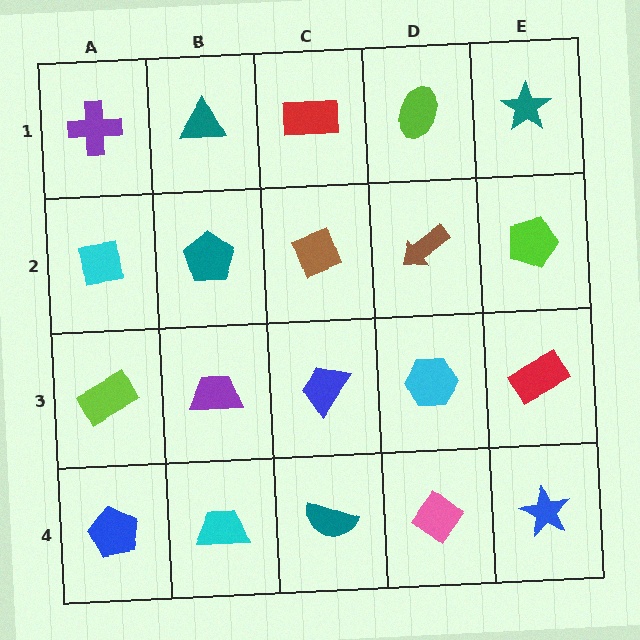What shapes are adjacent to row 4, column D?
A cyan hexagon (row 3, column D), a teal semicircle (row 4, column C), a blue star (row 4, column E).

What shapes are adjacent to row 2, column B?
A teal triangle (row 1, column B), a purple trapezoid (row 3, column B), a cyan square (row 2, column A), a brown diamond (row 2, column C).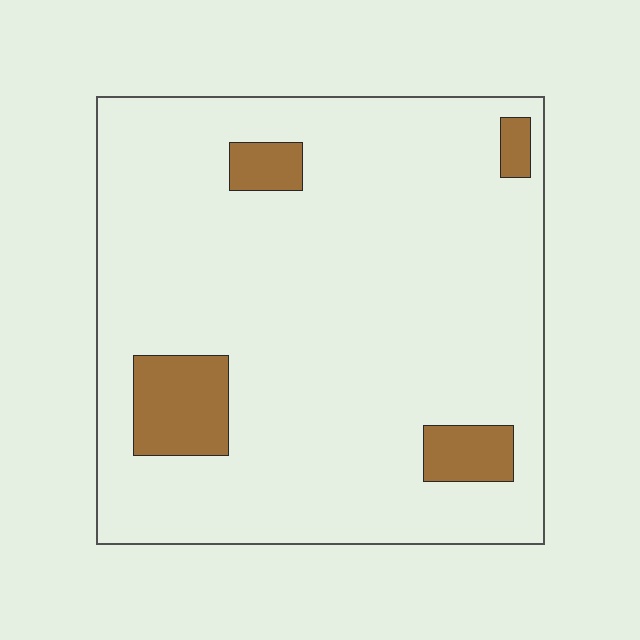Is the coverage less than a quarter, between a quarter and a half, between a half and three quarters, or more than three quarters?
Less than a quarter.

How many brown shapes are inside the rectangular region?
4.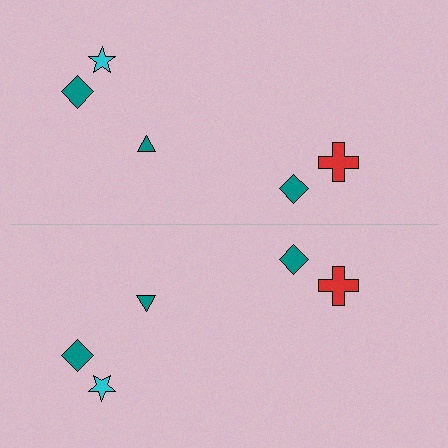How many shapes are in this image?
There are 10 shapes in this image.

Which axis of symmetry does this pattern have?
The pattern has a horizontal axis of symmetry running through the center of the image.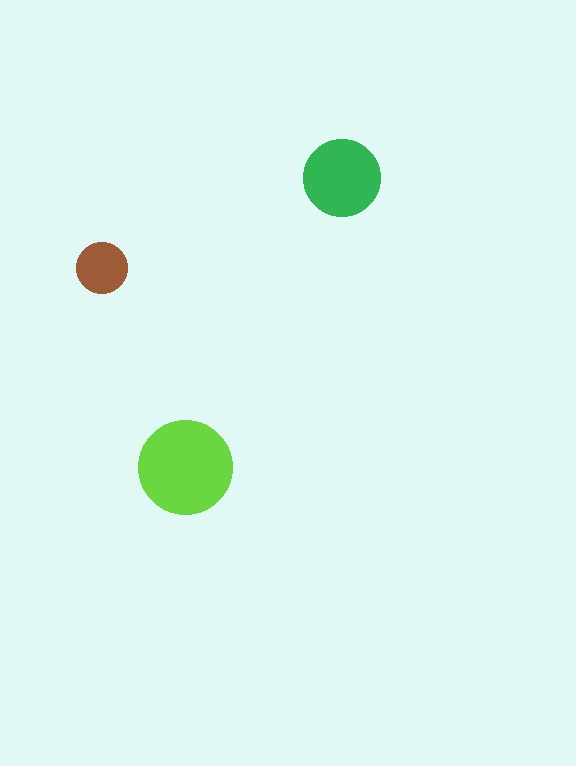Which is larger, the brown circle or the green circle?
The green one.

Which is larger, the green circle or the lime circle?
The lime one.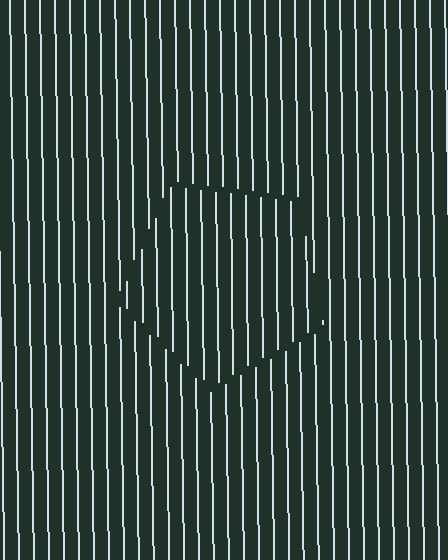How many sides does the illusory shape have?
5 sides — the line-ends trace a pentagon.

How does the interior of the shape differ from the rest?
The interior of the shape contains the same grating, shifted by half a period — the contour is defined by the phase discontinuity where line-ends from the inner and outer gratings abut.